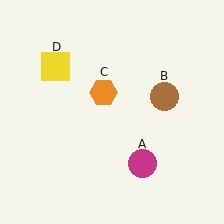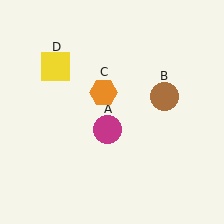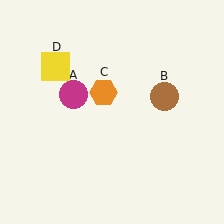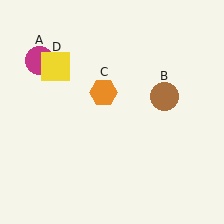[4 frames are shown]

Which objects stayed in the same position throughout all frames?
Brown circle (object B) and orange hexagon (object C) and yellow square (object D) remained stationary.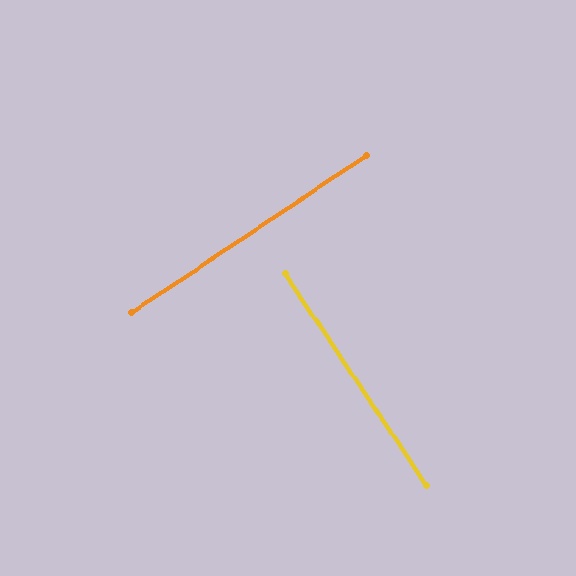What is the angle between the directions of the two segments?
Approximately 90 degrees.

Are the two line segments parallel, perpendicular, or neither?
Perpendicular — they meet at approximately 90°.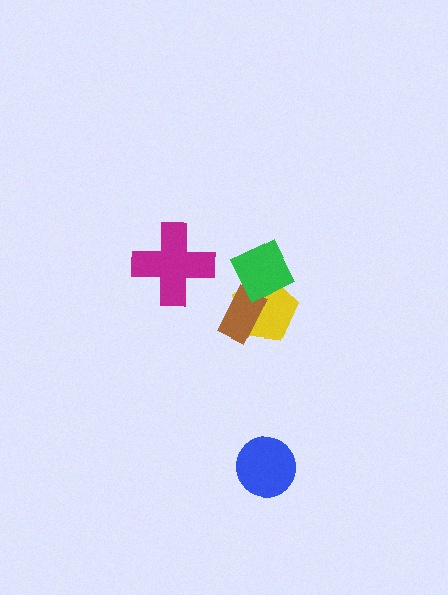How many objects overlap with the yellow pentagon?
2 objects overlap with the yellow pentagon.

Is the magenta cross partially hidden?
No, no other shape covers it.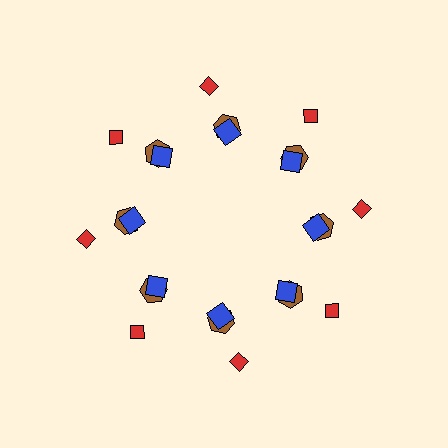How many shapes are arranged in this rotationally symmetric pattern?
There are 24 shapes, arranged in 8 groups of 3.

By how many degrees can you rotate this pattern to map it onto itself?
The pattern maps onto itself every 45 degrees of rotation.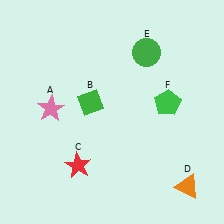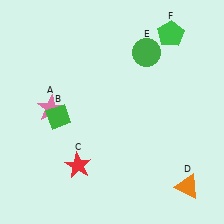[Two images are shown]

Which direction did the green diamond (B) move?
The green diamond (B) moved left.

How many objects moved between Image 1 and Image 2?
2 objects moved between the two images.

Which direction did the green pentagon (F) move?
The green pentagon (F) moved up.